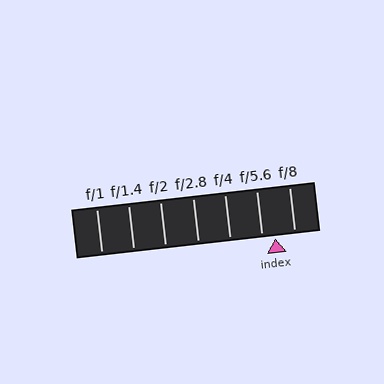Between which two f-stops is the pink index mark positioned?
The index mark is between f/5.6 and f/8.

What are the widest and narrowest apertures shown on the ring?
The widest aperture shown is f/1 and the narrowest is f/8.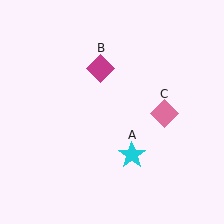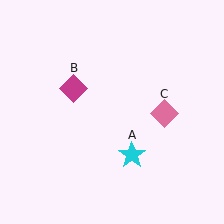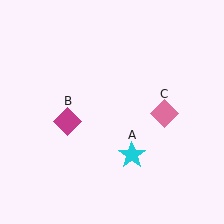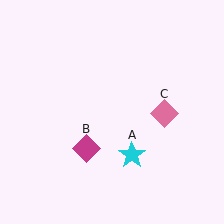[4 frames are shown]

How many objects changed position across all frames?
1 object changed position: magenta diamond (object B).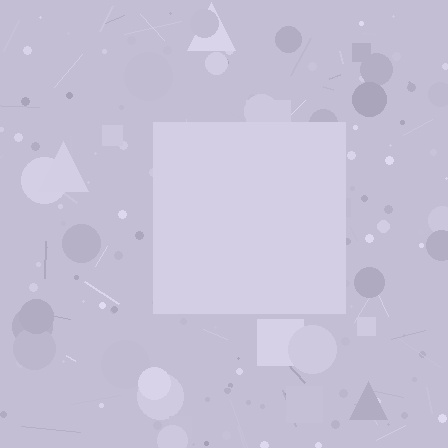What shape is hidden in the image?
A square is hidden in the image.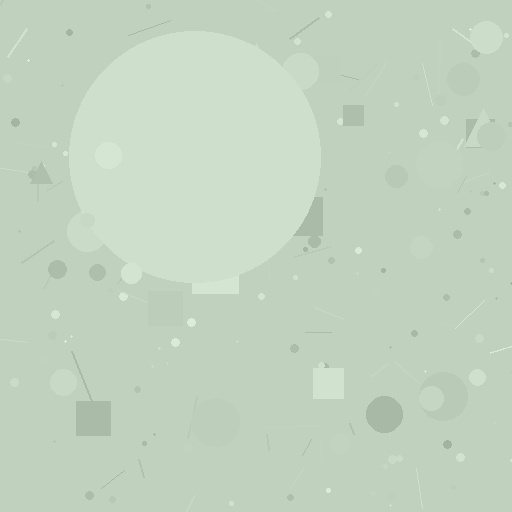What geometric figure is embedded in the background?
A circle is embedded in the background.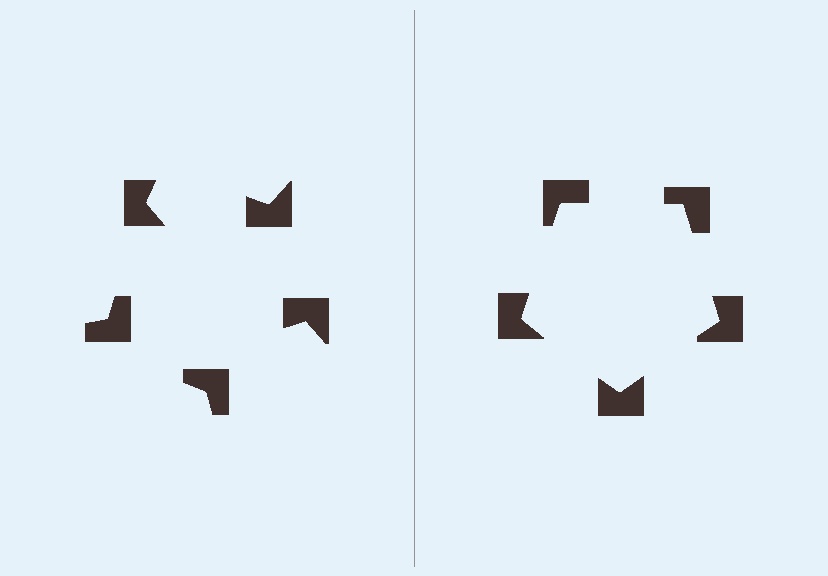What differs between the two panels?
The notched squares are positioned identically on both sides; only the wedge orientations differ. On the right they align to a pentagon; on the left they are misaligned.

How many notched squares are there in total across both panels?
10 — 5 on each side.